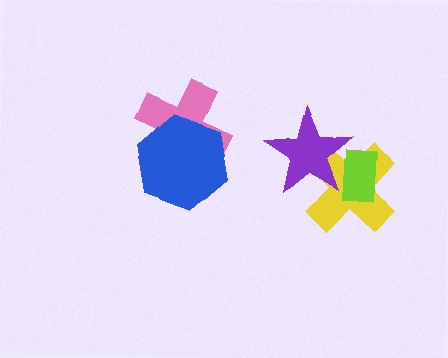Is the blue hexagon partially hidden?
No, no other shape covers it.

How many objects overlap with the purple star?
2 objects overlap with the purple star.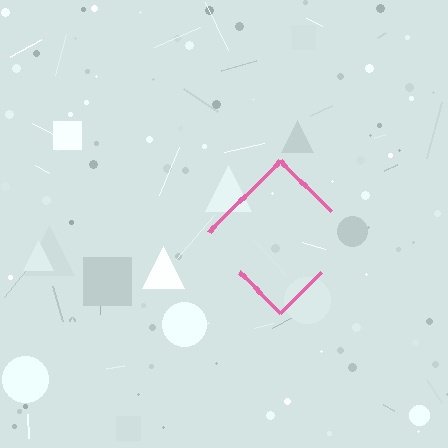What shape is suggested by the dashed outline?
The dashed outline suggests a diamond.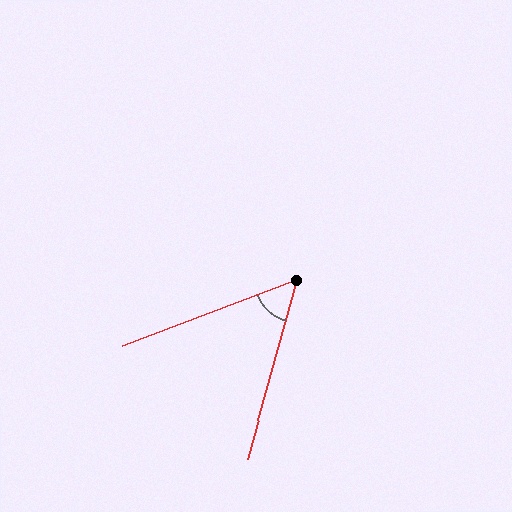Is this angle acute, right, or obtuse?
It is acute.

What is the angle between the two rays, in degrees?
Approximately 54 degrees.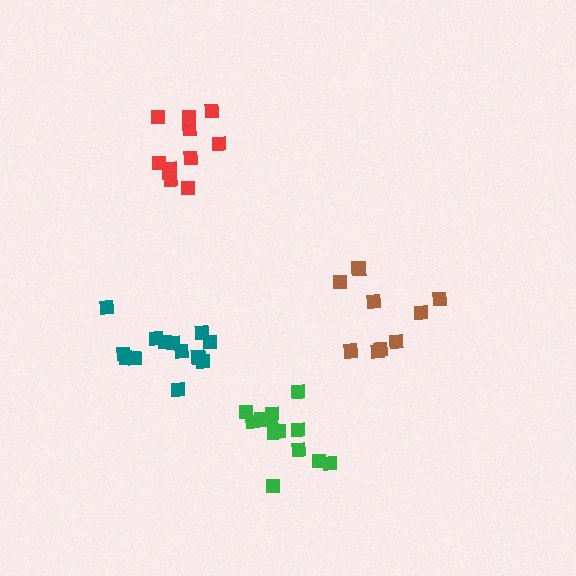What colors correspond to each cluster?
The clusters are colored: brown, red, teal, green.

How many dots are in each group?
Group 1: 9 dots, Group 2: 11 dots, Group 3: 14 dots, Group 4: 13 dots (47 total).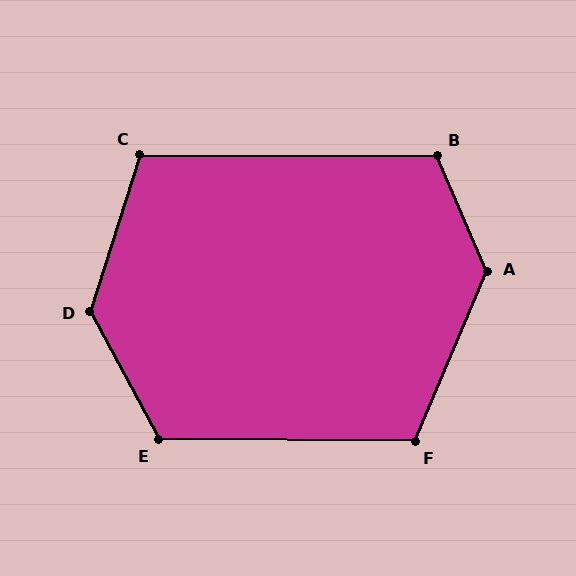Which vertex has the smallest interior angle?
C, at approximately 107 degrees.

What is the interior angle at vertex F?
Approximately 112 degrees (obtuse).